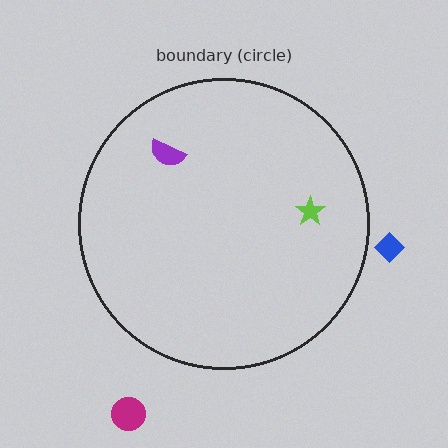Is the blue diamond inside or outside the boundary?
Outside.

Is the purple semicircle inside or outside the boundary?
Inside.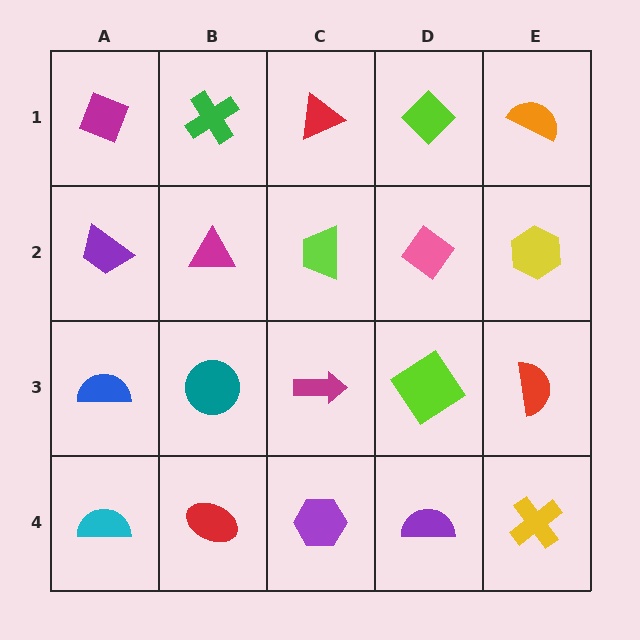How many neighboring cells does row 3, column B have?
4.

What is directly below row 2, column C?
A magenta arrow.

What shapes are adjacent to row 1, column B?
A magenta triangle (row 2, column B), a magenta diamond (row 1, column A), a red triangle (row 1, column C).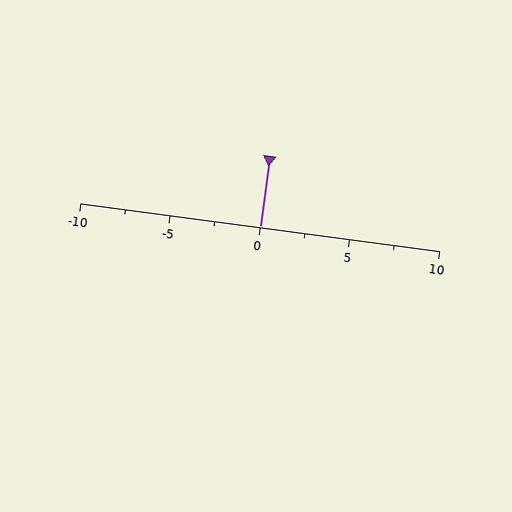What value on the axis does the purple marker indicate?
The marker indicates approximately 0.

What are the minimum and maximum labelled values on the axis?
The axis runs from -10 to 10.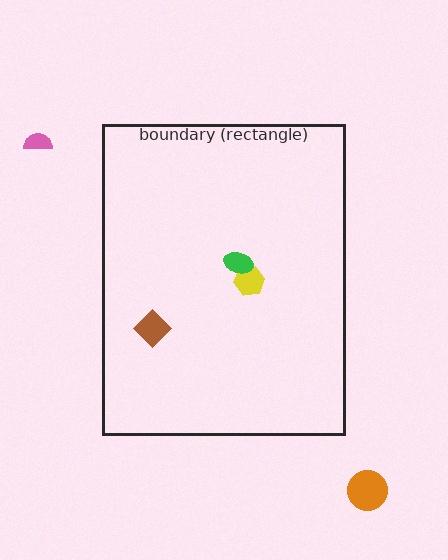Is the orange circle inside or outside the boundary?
Outside.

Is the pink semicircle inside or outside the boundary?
Outside.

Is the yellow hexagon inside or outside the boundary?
Inside.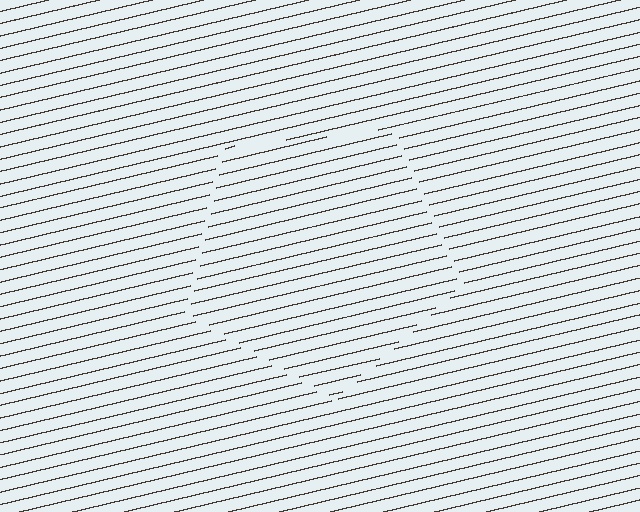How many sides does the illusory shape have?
5 sides — the line-ends trace a pentagon.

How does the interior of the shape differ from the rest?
The interior of the shape contains the same grating, shifted by half a period — the contour is defined by the phase discontinuity where line-ends from the inner and outer gratings abut.